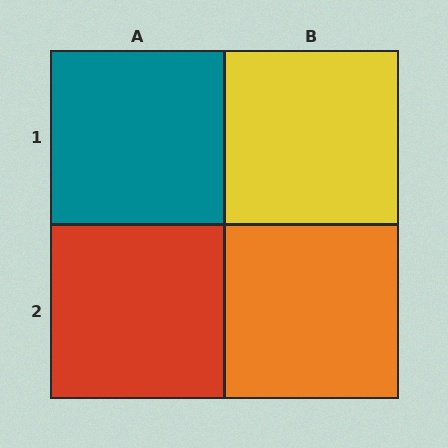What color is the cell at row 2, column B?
Orange.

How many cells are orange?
1 cell is orange.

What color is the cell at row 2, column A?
Red.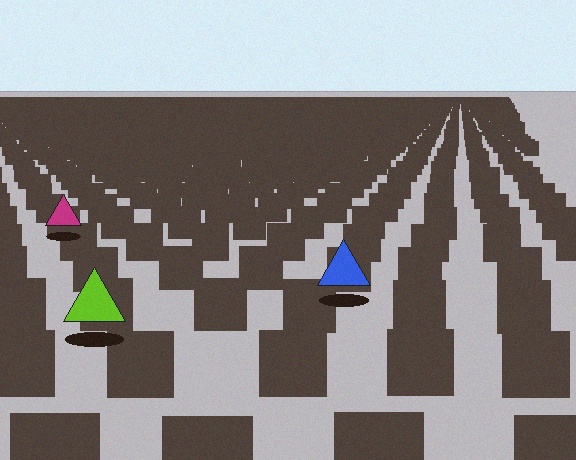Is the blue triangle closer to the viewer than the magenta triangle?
Yes. The blue triangle is closer — you can tell from the texture gradient: the ground texture is coarser near it.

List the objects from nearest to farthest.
From nearest to farthest: the lime triangle, the blue triangle, the magenta triangle.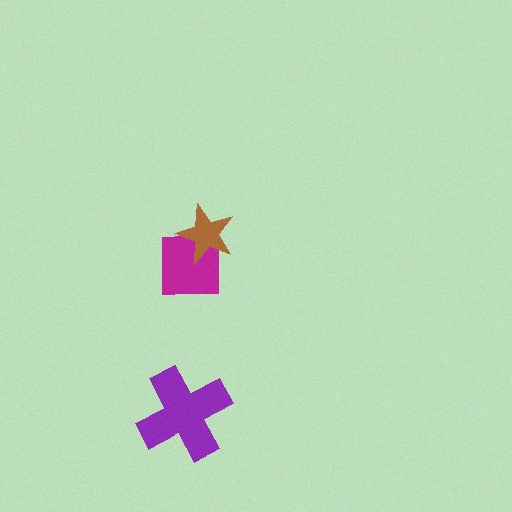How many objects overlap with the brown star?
1 object overlaps with the brown star.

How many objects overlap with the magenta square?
1 object overlaps with the magenta square.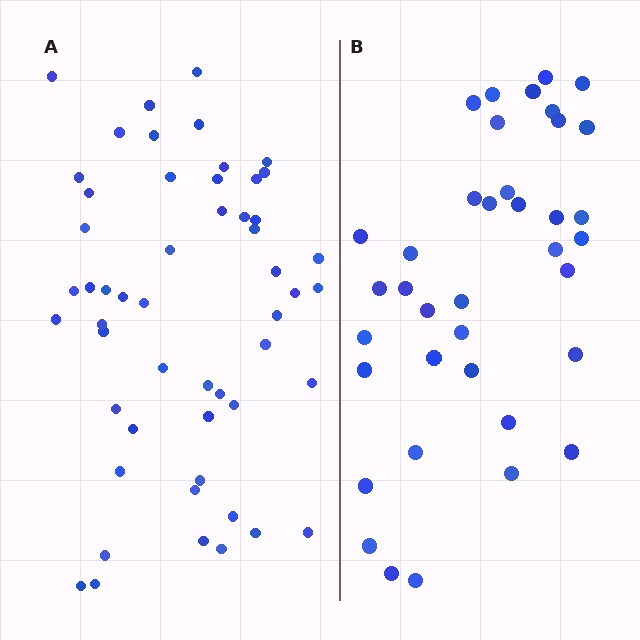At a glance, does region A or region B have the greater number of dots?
Region A (the left region) has more dots.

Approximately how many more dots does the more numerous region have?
Region A has approximately 15 more dots than region B.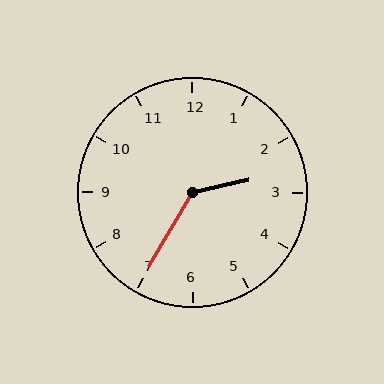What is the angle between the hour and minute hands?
Approximately 132 degrees.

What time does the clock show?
2:35.